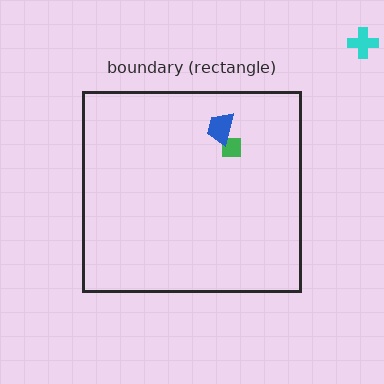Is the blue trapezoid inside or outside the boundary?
Inside.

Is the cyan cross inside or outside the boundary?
Outside.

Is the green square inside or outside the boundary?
Inside.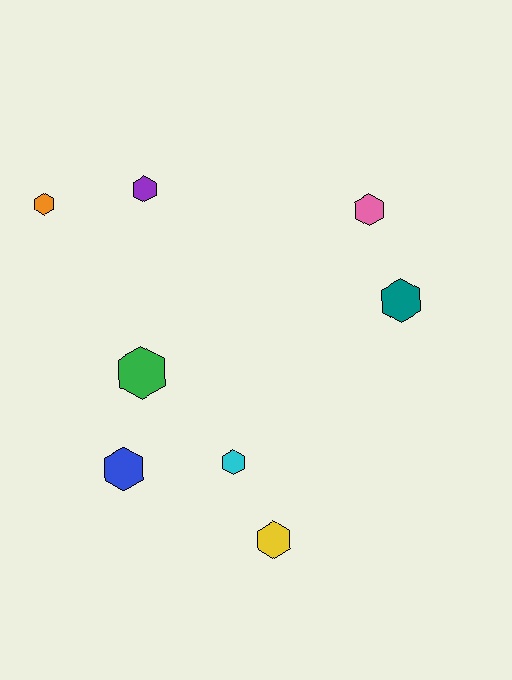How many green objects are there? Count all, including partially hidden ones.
There is 1 green object.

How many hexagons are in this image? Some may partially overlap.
There are 8 hexagons.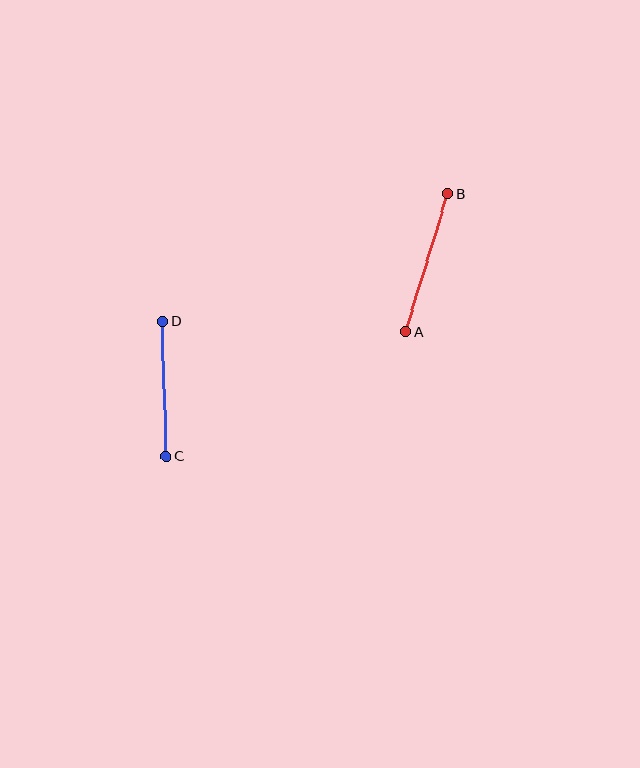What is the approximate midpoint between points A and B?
The midpoint is at approximately (427, 263) pixels.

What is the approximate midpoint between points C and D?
The midpoint is at approximately (164, 389) pixels.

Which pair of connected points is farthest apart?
Points A and B are farthest apart.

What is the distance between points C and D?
The distance is approximately 135 pixels.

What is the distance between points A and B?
The distance is approximately 145 pixels.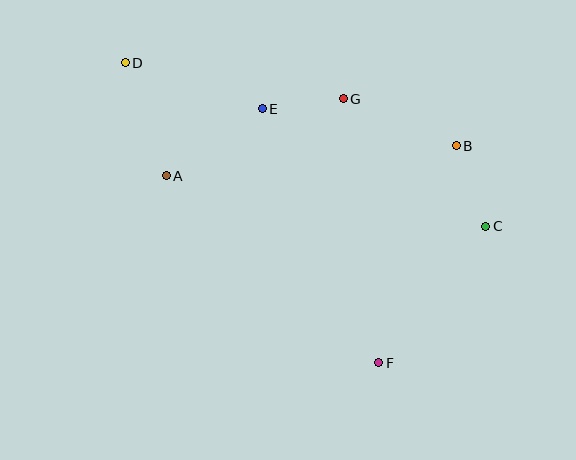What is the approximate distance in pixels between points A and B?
The distance between A and B is approximately 292 pixels.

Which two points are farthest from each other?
Points C and D are farthest from each other.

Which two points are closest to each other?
Points E and G are closest to each other.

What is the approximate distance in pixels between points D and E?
The distance between D and E is approximately 144 pixels.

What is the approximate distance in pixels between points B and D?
The distance between B and D is approximately 341 pixels.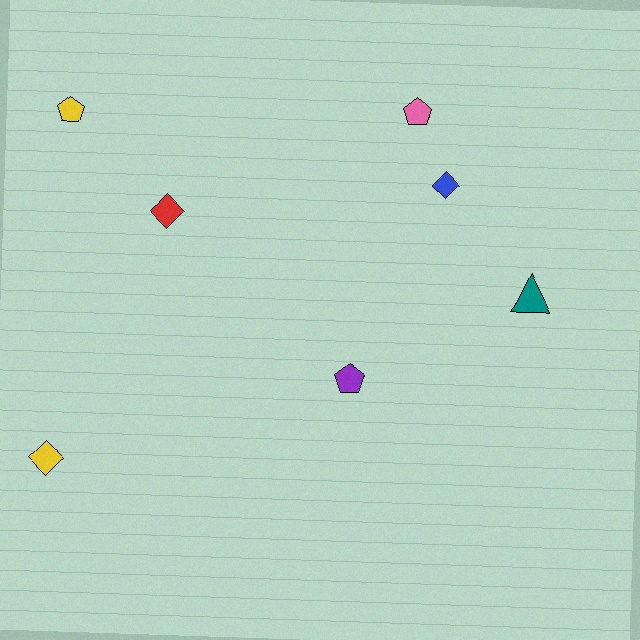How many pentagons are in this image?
There are 3 pentagons.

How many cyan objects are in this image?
There are no cyan objects.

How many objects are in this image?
There are 7 objects.